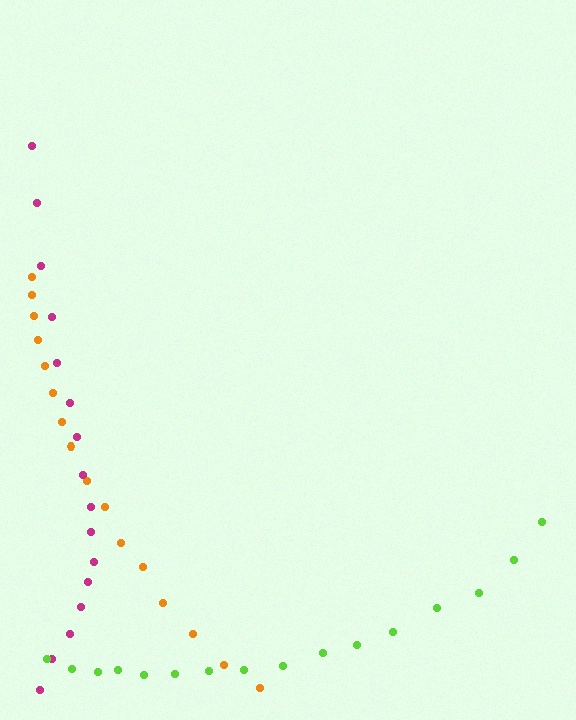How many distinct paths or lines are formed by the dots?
There are 3 distinct paths.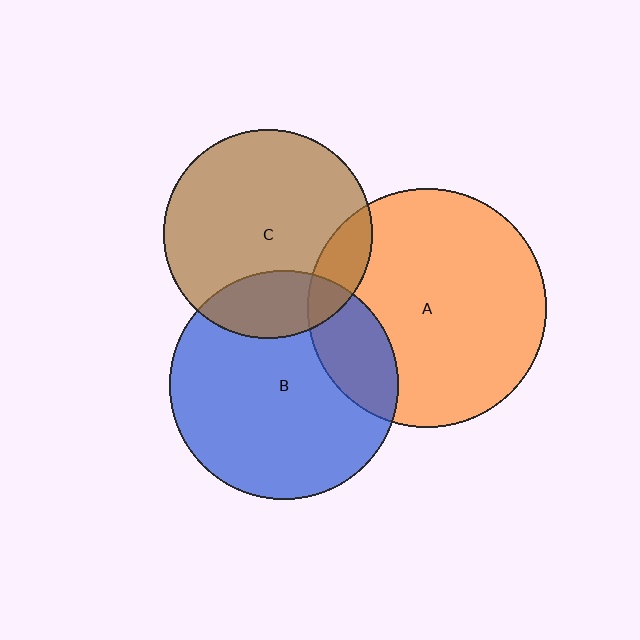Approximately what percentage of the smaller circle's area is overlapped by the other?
Approximately 20%.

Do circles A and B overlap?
Yes.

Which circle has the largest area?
Circle A (orange).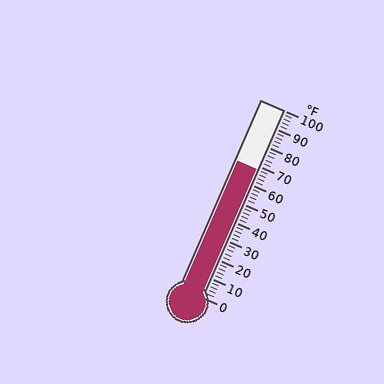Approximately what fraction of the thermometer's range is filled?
The thermometer is filled to approximately 70% of its range.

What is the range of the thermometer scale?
The thermometer scale ranges from 0°F to 100°F.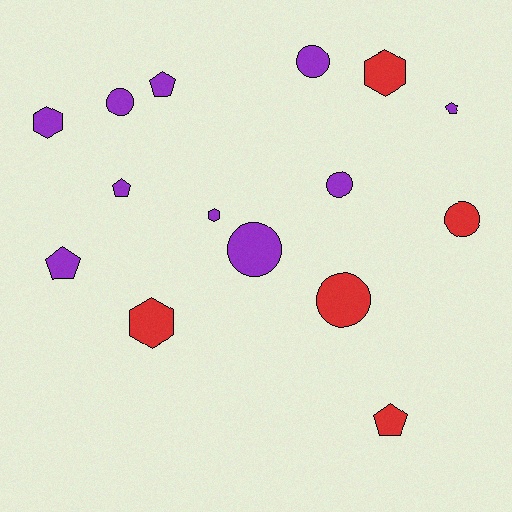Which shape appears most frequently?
Circle, with 6 objects.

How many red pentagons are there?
There is 1 red pentagon.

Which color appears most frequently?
Purple, with 10 objects.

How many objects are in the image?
There are 15 objects.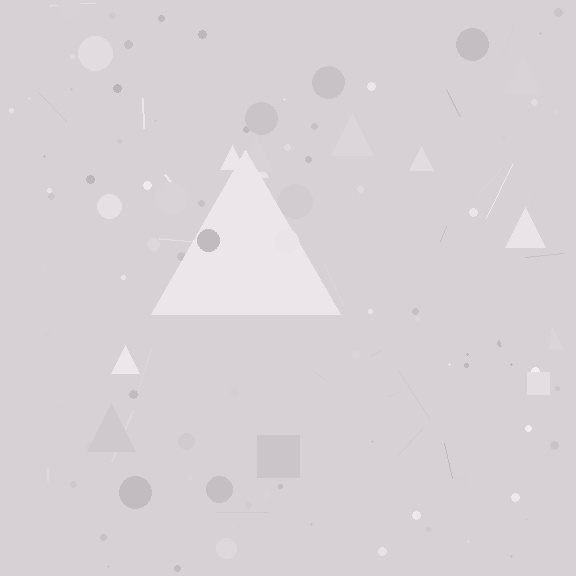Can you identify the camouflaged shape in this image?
The camouflaged shape is a triangle.